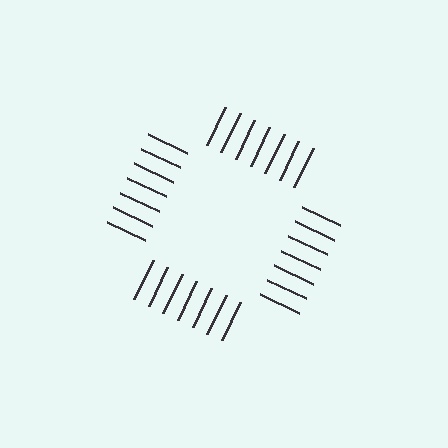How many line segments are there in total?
28 — 7 along each of the 4 edges.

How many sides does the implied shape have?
4 sides — the line-ends trace a square.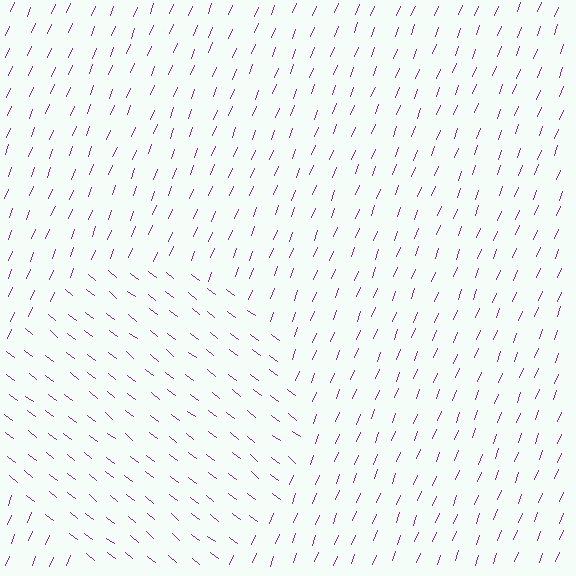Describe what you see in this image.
The image is filled with small purple line segments. A circle region in the image has lines oriented differently from the surrounding lines, creating a visible texture boundary.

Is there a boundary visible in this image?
Yes, there is a texture boundary formed by a change in line orientation.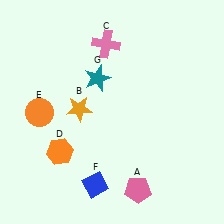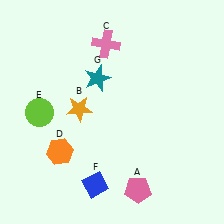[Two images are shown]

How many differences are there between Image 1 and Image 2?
There is 1 difference between the two images.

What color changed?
The circle (E) changed from orange in Image 1 to lime in Image 2.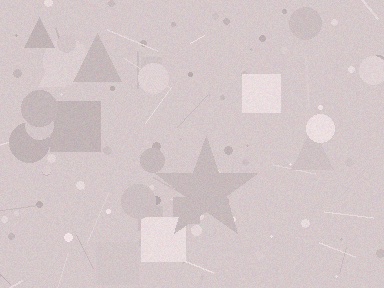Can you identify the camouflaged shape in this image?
The camouflaged shape is a star.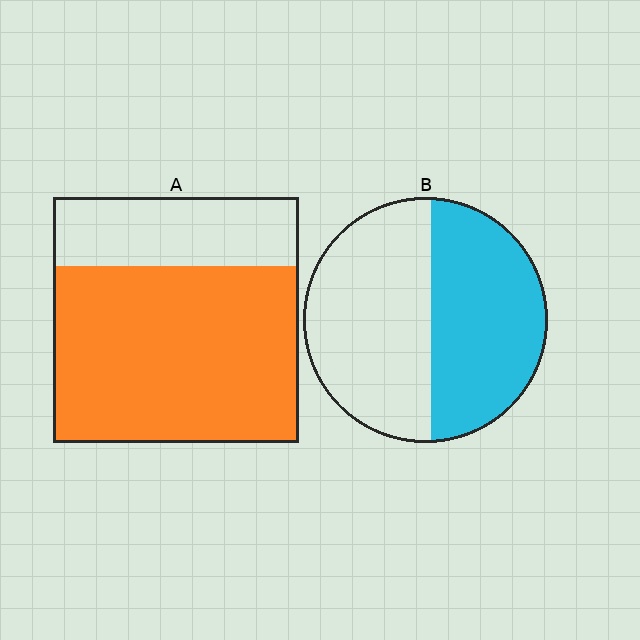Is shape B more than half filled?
Roughly half.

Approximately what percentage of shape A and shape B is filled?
A is approximately 70% and B is approximately 45%.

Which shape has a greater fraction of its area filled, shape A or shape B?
Shape A.